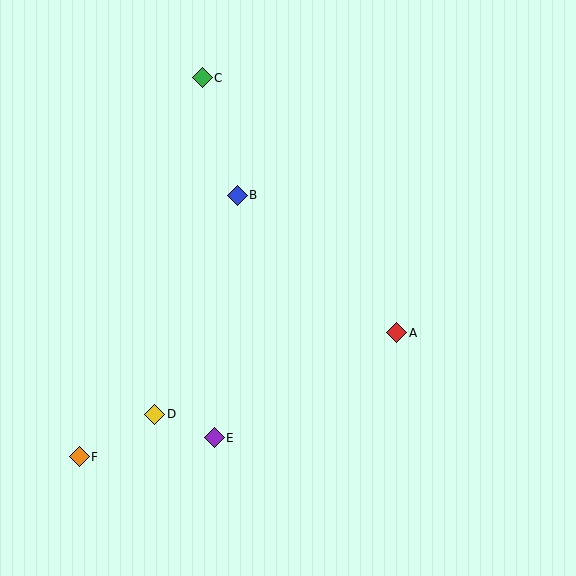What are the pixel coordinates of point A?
Point A is at (397, 333).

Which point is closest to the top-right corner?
Point A is closest to the top-right corner.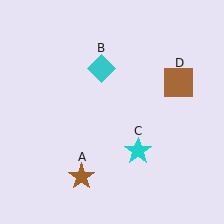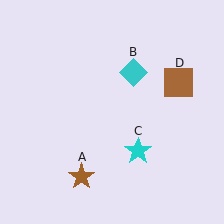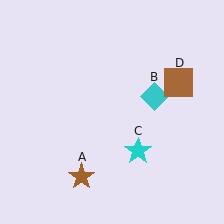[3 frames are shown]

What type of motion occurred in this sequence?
The cyan diamond (object B) rotated clockwise around the center of the scene.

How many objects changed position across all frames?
1 object changed position: cyan diamond (object B).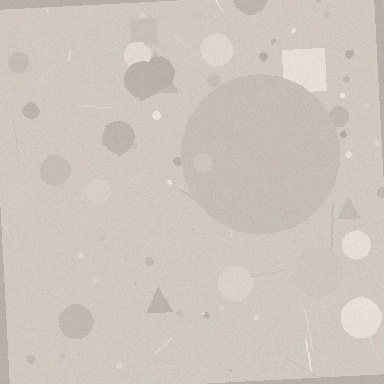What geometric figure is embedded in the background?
A circle is embedded in the background.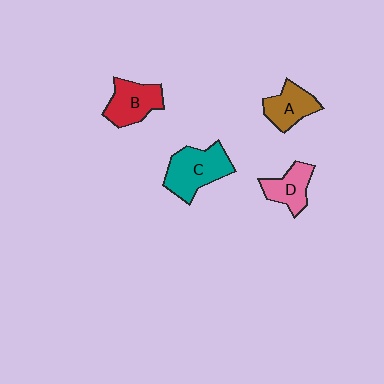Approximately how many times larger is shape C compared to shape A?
Approximately 1.5 times.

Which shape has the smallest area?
Shape D (pink).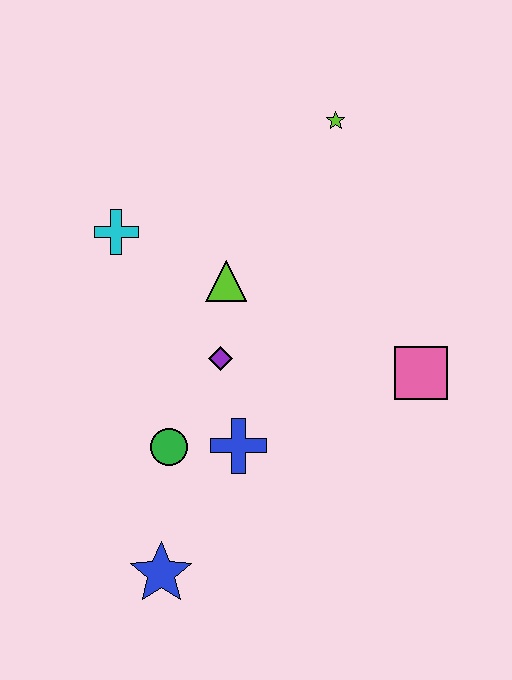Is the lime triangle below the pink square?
No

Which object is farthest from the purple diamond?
The lime star is farthest from the purple diamond.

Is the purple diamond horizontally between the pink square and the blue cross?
No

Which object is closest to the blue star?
The green circle is closest to the blue star.